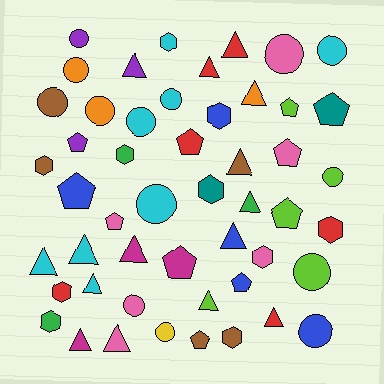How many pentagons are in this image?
There are 11 pentagons.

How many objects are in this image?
There are 50 objects.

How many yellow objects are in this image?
There is 1 yellow object.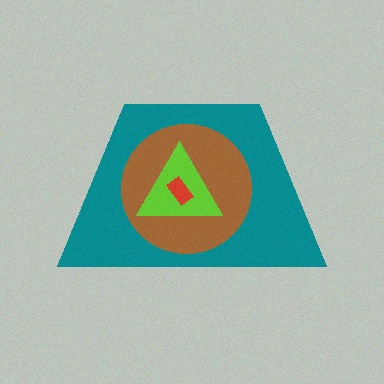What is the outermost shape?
The teal trapezoid.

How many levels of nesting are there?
4.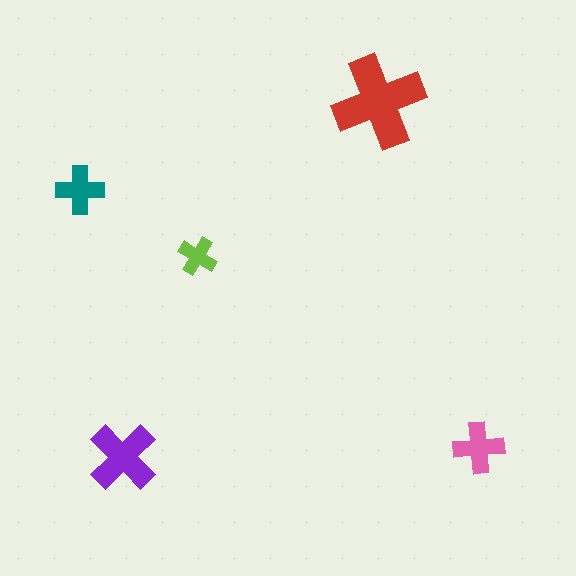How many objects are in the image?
There are 5 objects in the image.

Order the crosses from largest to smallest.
the red one, the purple one, the pink one, the teal one, the lime one.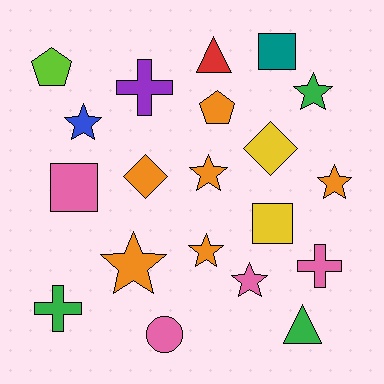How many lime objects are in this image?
There is 1 lime object.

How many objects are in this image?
There are 20 objects.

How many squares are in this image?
There are 3 squares.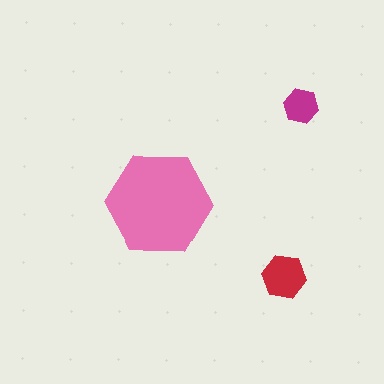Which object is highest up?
The magenta hexagon is topmost.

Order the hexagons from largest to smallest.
the pink one, the red one, the magenta one.